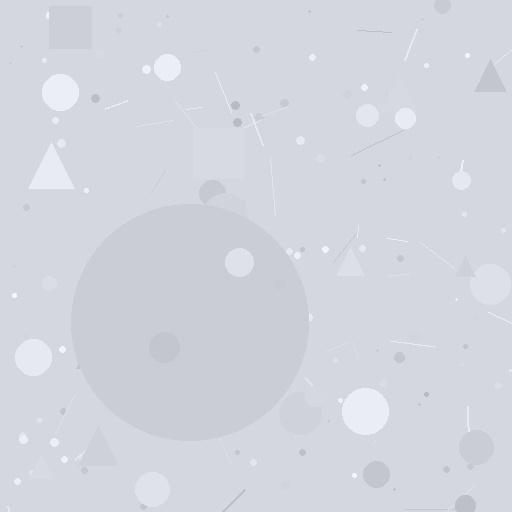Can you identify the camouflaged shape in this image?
The camouflaged shape is a circle.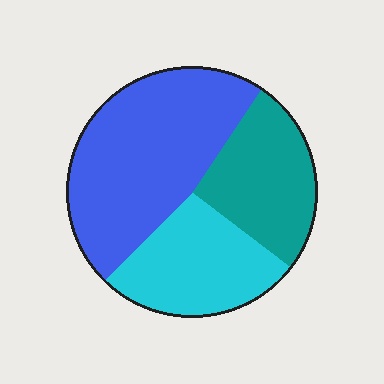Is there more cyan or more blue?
Blue.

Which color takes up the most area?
Blue, at roughly 45%.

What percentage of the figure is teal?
Teal takes up about one quarter (1/4) of the figure.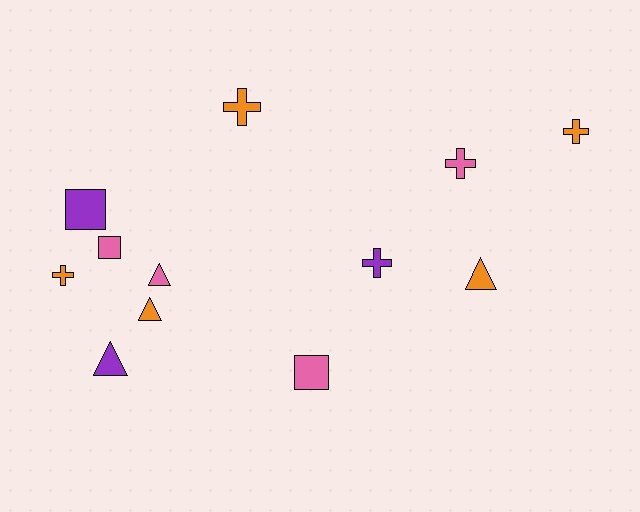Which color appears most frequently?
Orange, with 5 objects.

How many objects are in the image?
There are 12 objects.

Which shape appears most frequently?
Cross, with 5 objects.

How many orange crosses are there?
There are 3 orange crosses.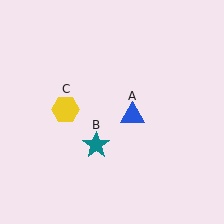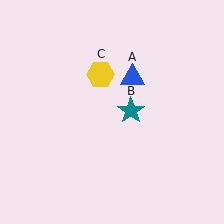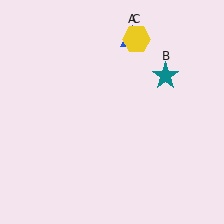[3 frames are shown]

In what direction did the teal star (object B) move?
The teal star (object B) moved up and to the right.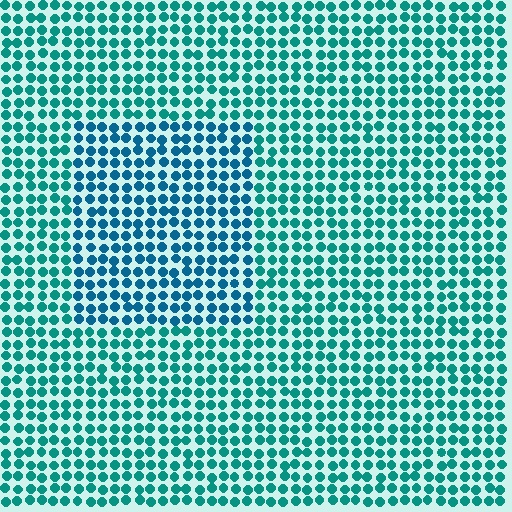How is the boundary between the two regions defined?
The boundary is defined purely by a slight shift in hue (about 26 degrees). Spacing, size, and orientation are identical on both sides.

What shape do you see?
I see a rectangle.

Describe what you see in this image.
The image is filled with small teal elements in a uniform arrangement. A rectangle-shaped region is visible where the elements are tinted to a slightly different hue, forming a subtle color boundary.